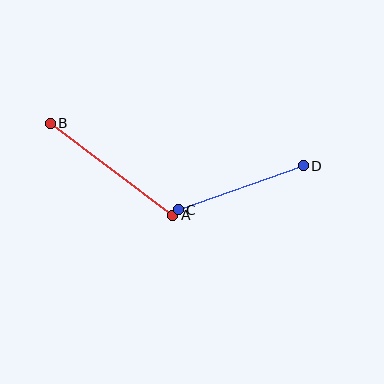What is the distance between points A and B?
The distance is approximately 153 pixels.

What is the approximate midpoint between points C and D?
The midpoint is at approximately (241, 188) pixels.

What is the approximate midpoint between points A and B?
The midpoint is at approximately (111, 169) pixels.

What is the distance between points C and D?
The distance is approximately 132 pixels.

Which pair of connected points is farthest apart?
Points A and B are farthest apart.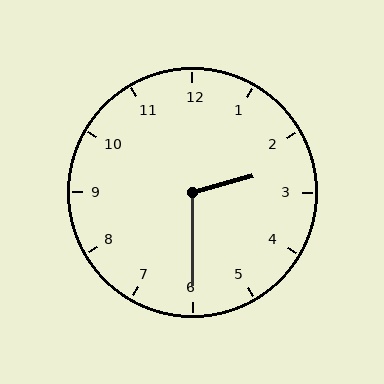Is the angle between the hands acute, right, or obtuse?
It is obtuse.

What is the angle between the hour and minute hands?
Approximately 105 degrees.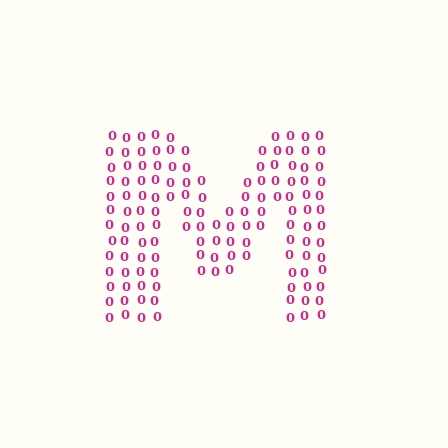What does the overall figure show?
The overall figure shows the letter M.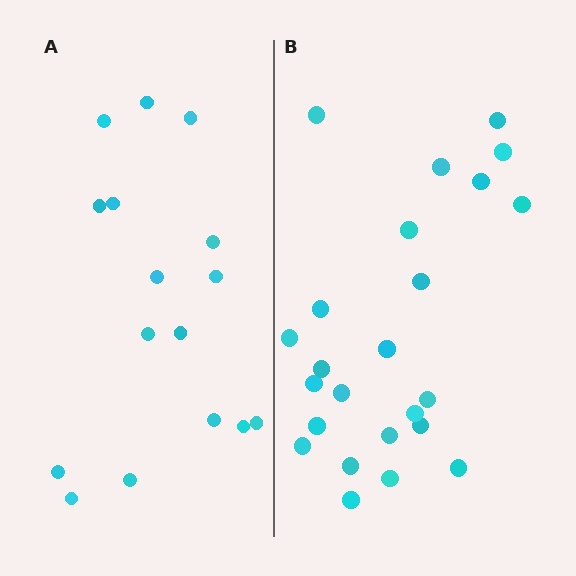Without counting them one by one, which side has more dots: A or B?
Region B (the right region) has more dots.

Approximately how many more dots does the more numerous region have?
Region B has roughly 8 or so more dots than region A.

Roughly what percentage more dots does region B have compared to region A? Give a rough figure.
About 50% more.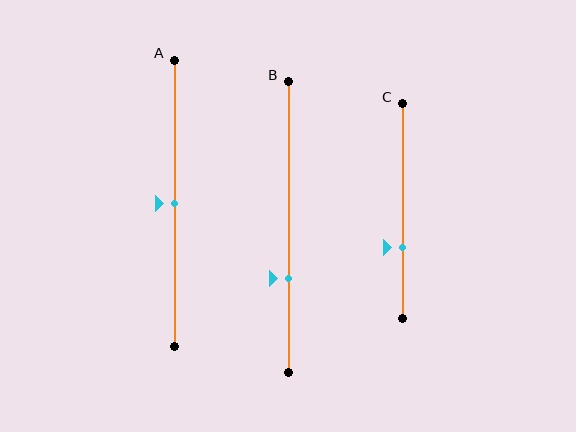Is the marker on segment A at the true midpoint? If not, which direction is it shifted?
Yes, the marker on segment A is at the true midpoint.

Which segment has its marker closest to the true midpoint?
Segment A has its marker closest to the true midpoint.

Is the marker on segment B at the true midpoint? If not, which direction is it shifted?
No, the marker on segment B is shifted downward by about 18% of the segment length.